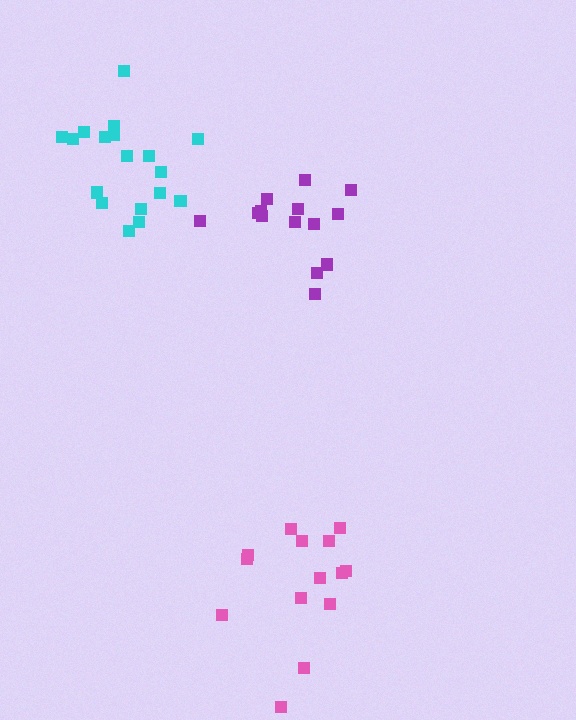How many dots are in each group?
Group 1: 14 dots, Group 2: 14 dots, Group 3: 18 dots (46 total).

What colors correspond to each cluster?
The clusters are colored: pink, purple, cyan.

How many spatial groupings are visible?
There are 3 spatial groupings.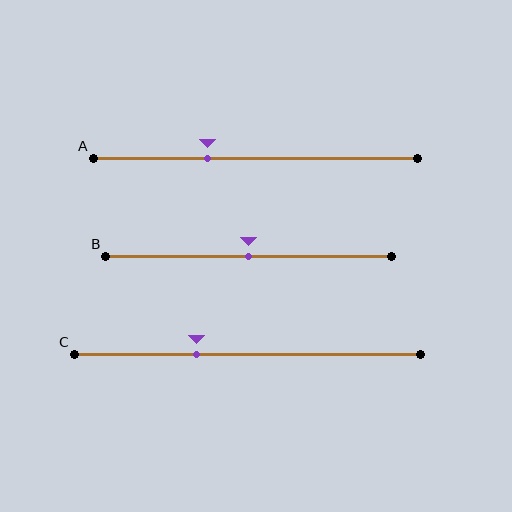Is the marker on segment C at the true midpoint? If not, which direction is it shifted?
No, the marker on segment C is shifted to the left by about 15% of the segment length.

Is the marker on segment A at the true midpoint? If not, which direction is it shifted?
No, the marker on segment A is shifted to the left by about 15% of the segment length.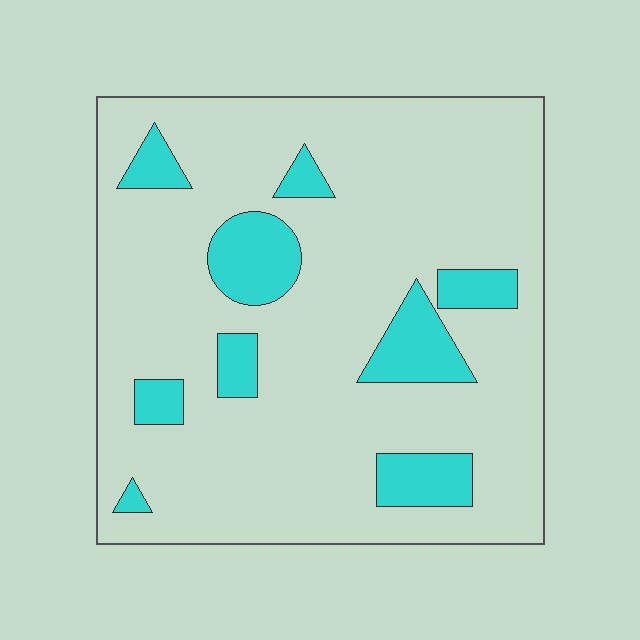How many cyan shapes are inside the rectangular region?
9.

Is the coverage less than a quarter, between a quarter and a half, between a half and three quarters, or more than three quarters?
Less than a quarter.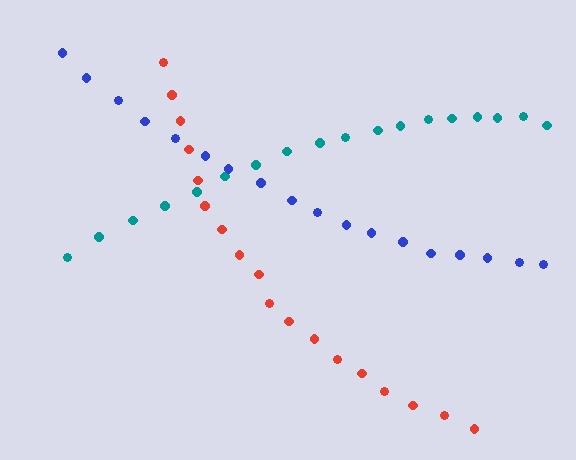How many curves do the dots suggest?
There are 3 distinct paths.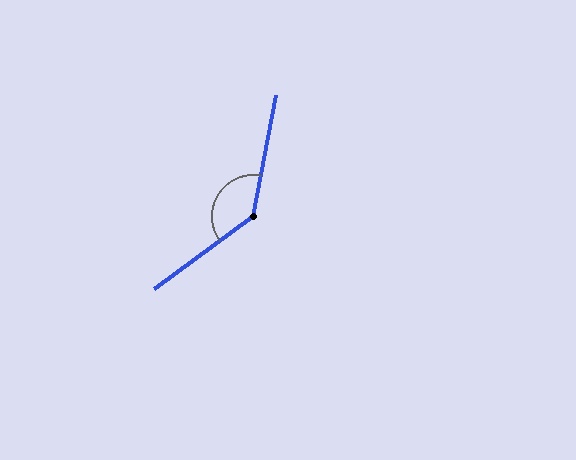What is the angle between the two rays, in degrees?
Approximately 138 degrees.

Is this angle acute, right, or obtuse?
It is obtuse.